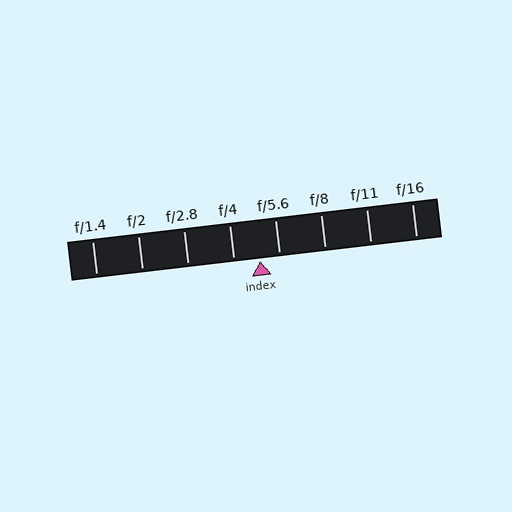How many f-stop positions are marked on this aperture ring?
There are 8 f-stop positions marked.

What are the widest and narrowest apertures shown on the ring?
The widest aperture shown is f/1.4 and the narrowest is f/16.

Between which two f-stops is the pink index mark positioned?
The index mark is between f/4 and f/5.6.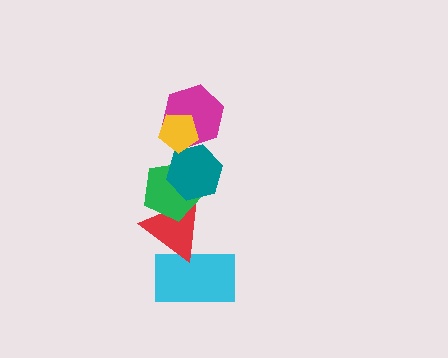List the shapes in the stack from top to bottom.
From top to bottom: the yellow pentagon, the magenta hexagon, the teal hexagon, the green pentagon, the red triangle, the cyan rectangle.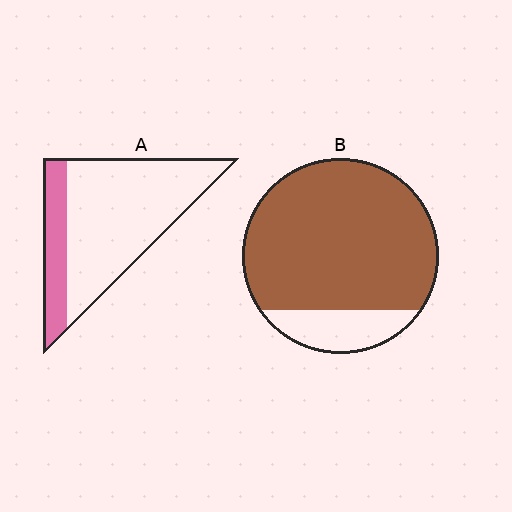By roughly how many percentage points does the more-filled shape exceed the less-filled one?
By roughly 60 percentage points (B over A).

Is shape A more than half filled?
No.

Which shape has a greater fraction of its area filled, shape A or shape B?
Shape B.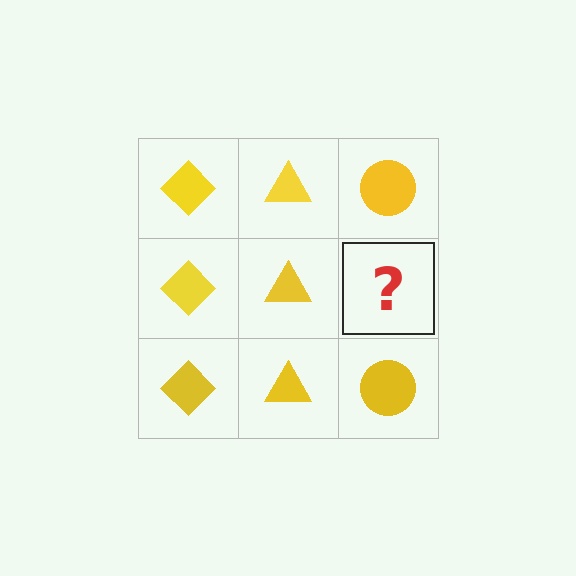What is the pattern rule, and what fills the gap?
The rule is that each column has a consistent shape. The gap should be filled with a yellow circle.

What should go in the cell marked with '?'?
The missing cell should contain a yellow circle.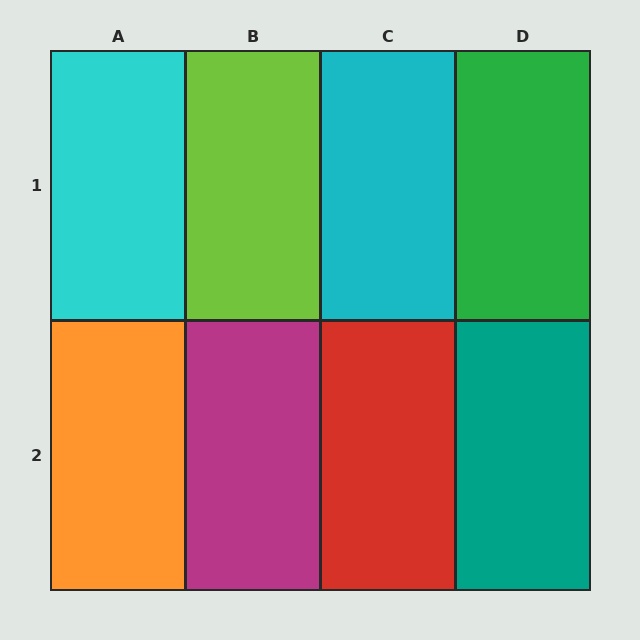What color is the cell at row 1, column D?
Green.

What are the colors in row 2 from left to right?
Orange, magenta, red, teal.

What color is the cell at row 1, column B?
Lime.